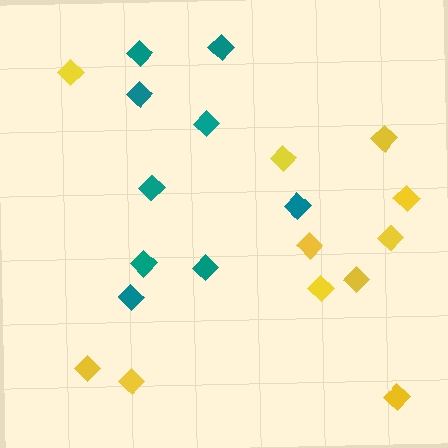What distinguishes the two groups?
There are 2 groups: one group of teal diamonds (9) and one group of yellow diamonds (11).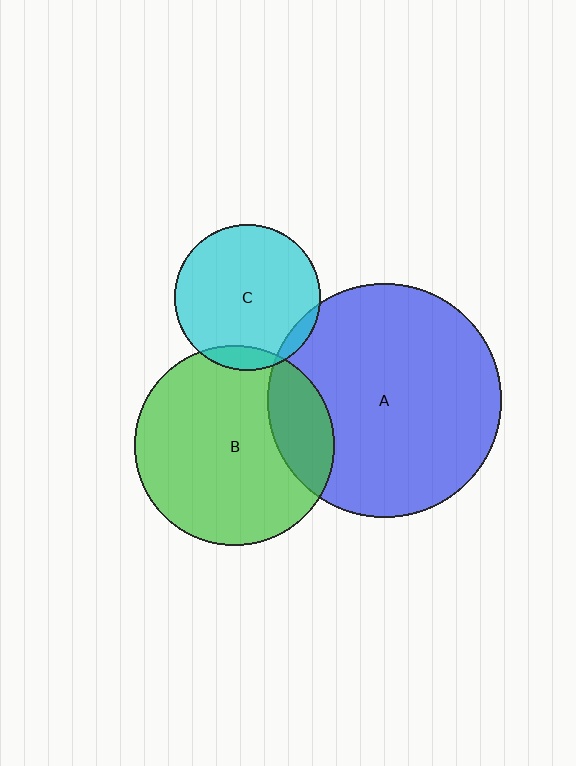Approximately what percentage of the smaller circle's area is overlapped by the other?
Approximately 5%.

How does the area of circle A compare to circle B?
Approximately 1.4 times.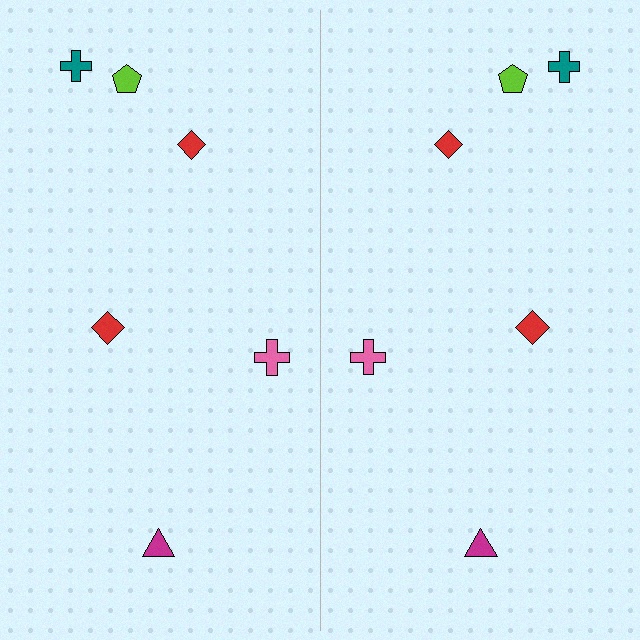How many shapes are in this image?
There are 12 shapes in this image.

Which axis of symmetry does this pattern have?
The pattern has a vertical axis of symmetry running through the center of the image.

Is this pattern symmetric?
Yes, this pattern has bilateral (reflection) symmetry.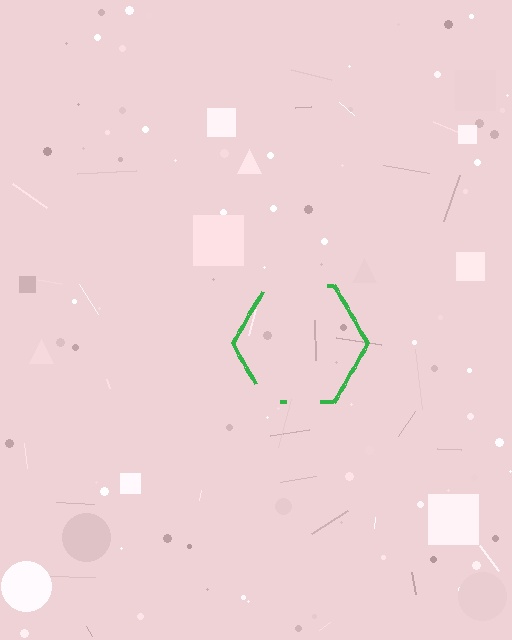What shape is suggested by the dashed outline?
The dashed outline suggests a hexagon.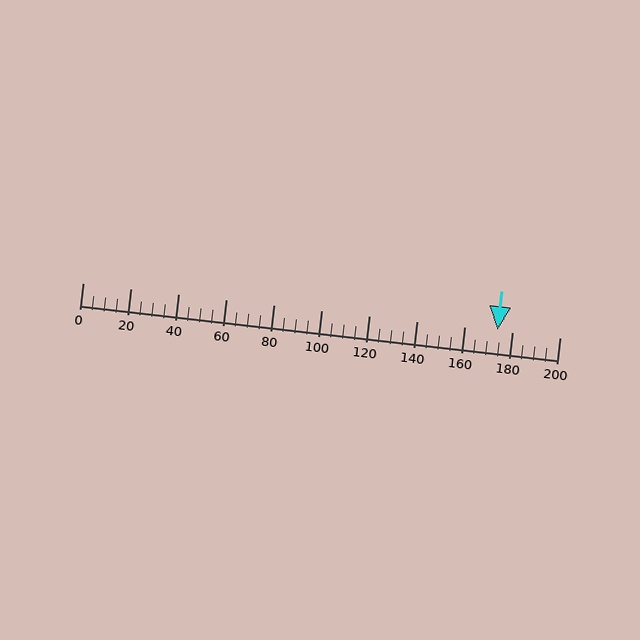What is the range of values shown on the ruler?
The ruler shows values from 0 to 200.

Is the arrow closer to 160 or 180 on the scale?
The arrow is closer to 180.